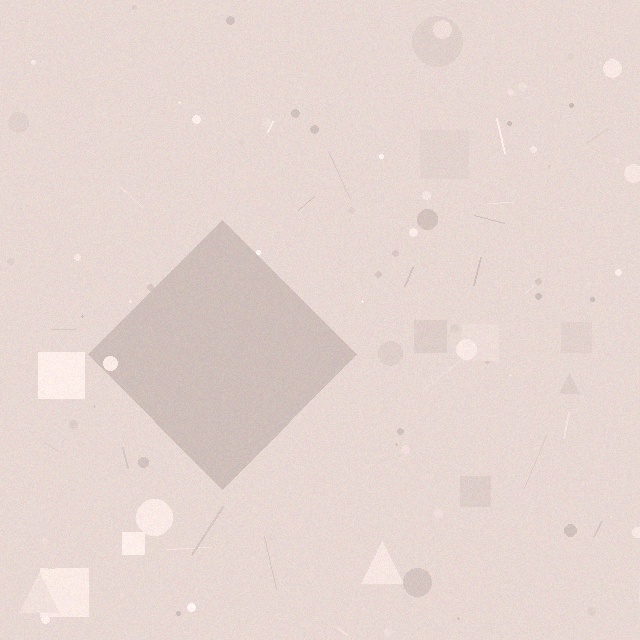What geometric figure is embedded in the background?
A diamond is embedded in the background.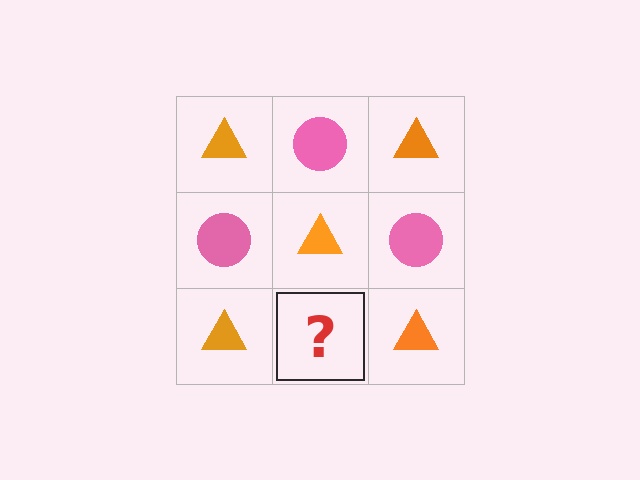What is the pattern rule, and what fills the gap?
The rule is that it alternates orange triangle and pink circle in a checkerboard pattern. The gap should be filled with a pink circle.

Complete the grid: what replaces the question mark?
The question mark should be replaced with a pink circle.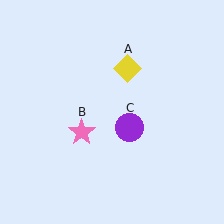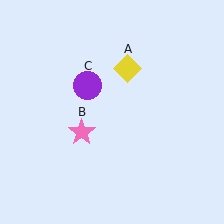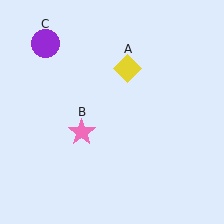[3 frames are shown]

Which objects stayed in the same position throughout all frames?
Yellow diamond (object A) and pink star (object B) remained stationary.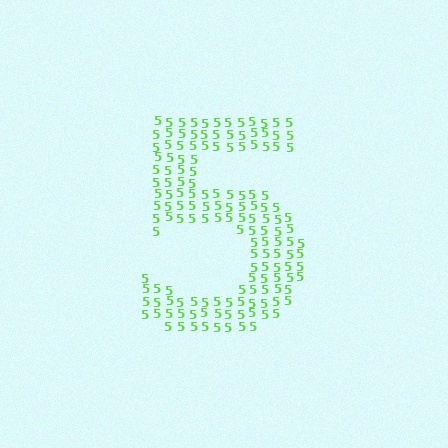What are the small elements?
The small elements are digit 5's.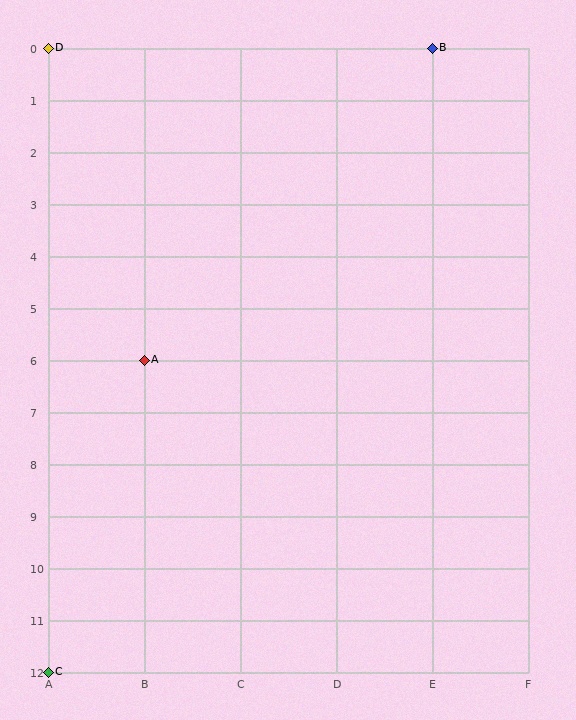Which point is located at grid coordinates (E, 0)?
Point B is at (E, 0).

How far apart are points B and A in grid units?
Points B and A are 3 columns and 6 rows apart (about 6.7 grid units diagonally).